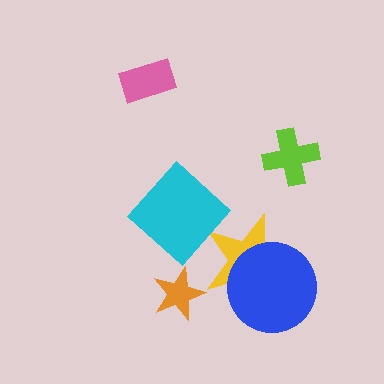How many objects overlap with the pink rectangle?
0 objects overlap with the pink rectangle.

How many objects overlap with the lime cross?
0 objects overlap with the lime cross.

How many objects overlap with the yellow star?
1 object overlaps with the yellow star.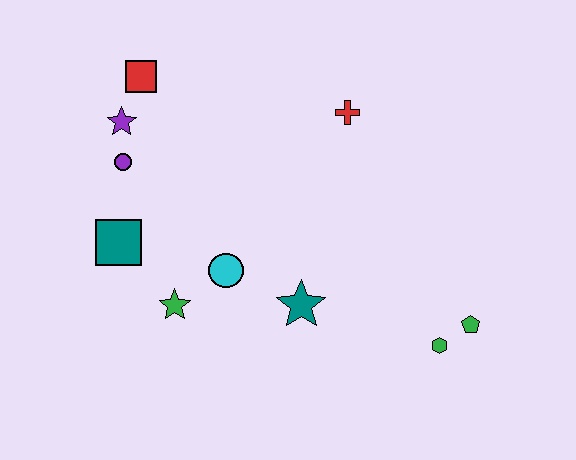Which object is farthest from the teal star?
The red square is farthest from the teal star.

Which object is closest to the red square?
The purple star is closest to the red square.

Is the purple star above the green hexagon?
Yes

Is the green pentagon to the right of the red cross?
Yes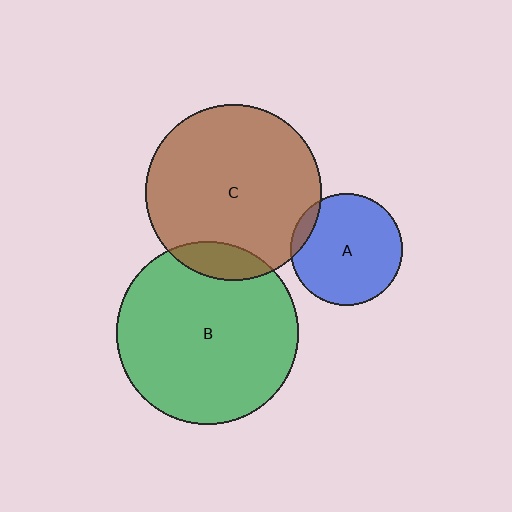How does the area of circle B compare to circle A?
Approximately 2.7 times.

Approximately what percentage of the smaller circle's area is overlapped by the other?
Approximately 10%.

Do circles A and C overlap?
Yes.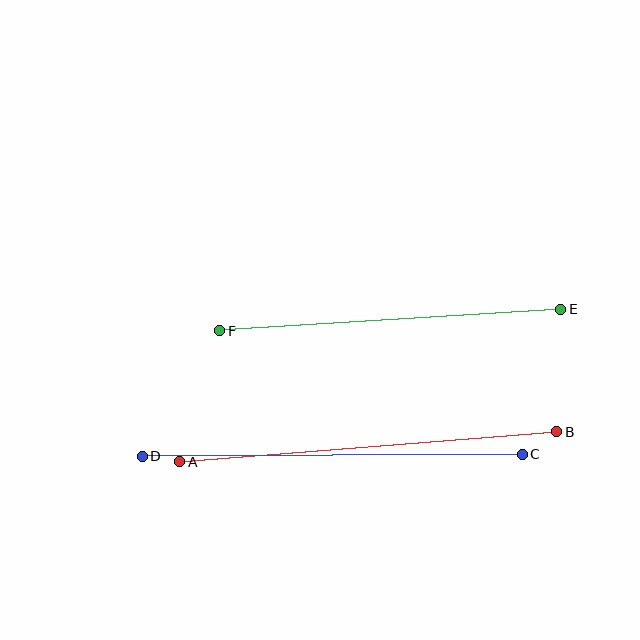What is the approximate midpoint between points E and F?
The midpoint is at approximately (390, 320) pixels.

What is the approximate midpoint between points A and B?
The midpoint is at approximately (368, 447) pixels.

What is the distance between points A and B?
The distance is approximately 378 pixels.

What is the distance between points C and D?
The distance is approximately 380 pixels.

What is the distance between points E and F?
The distance is approximately 342 pixels.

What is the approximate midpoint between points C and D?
The midpoint is at approximately (332, 455) pixels.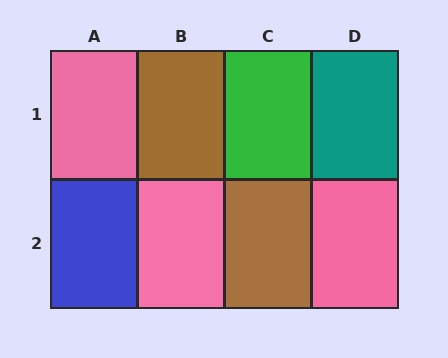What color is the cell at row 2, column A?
Blue.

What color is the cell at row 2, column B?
Pink.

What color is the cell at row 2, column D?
Pink.